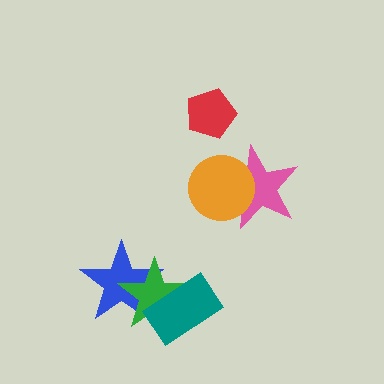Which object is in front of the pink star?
The orange circle is in front of the pink star.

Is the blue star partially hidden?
Yes, it is partially covered by another shape.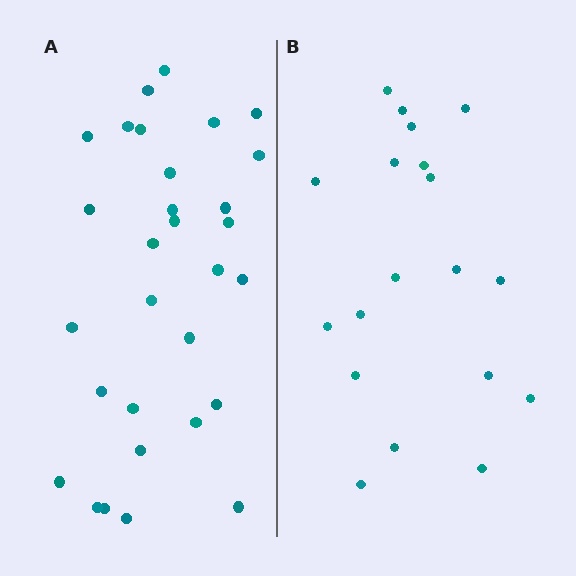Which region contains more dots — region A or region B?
Region A (the left region) has more dots.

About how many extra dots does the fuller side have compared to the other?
Region A has roughly 12 or so more dots than region B.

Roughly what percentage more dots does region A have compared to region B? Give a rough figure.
About 60% more.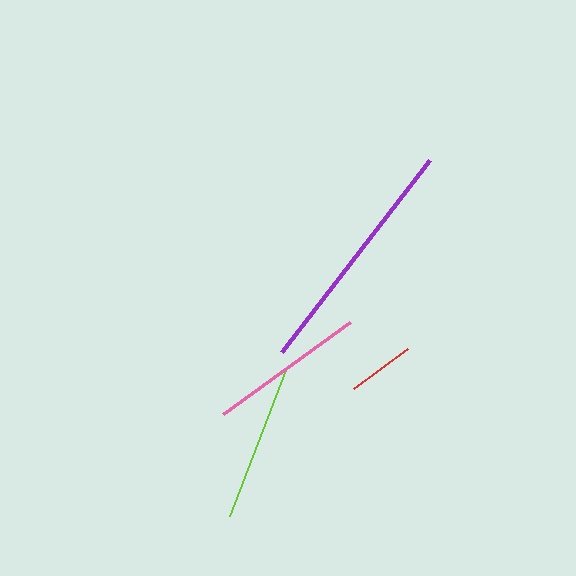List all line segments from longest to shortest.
From longest to shortest: purple, pink, lime, red.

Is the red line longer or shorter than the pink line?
The pink line is longer than the red line.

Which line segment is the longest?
The purple line is the longest at approximately 242 pixels.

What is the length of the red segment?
The red segment is approximately 68 pixels long.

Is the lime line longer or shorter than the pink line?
The pink line is longer than the lime line.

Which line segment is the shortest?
The red line is the shortest at approximately 68 pixels.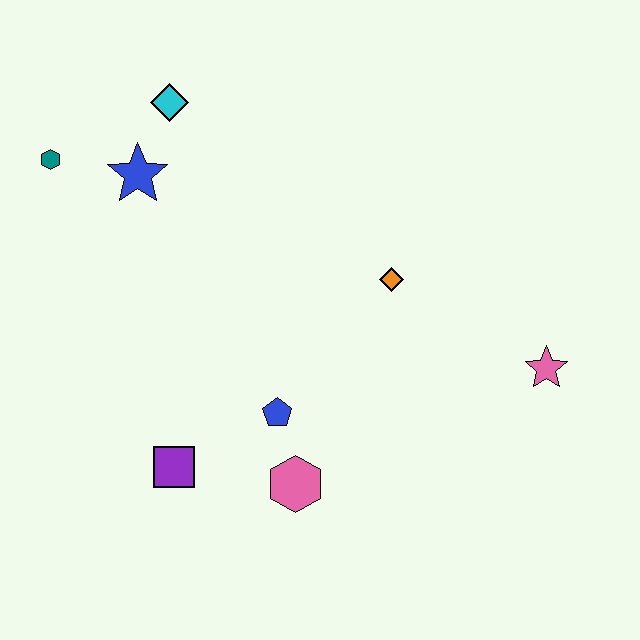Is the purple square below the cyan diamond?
Yes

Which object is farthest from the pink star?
The teal hexagon is farthest from the pink star.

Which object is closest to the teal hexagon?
The blue star is closest to the teal hexagon.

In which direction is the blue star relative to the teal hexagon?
The blue star is to the right of the teal hexagon.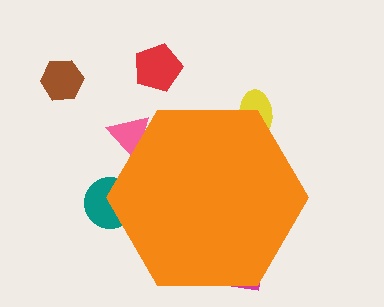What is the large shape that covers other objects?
An orange hexagon.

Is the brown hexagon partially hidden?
No, the brown hexagon is fully visible.